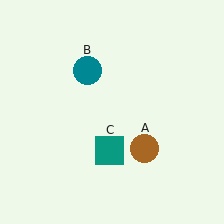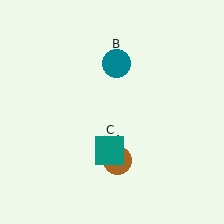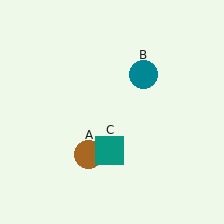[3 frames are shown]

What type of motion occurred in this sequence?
The brown circle (object A), teal circle (object B) rotated clockwise around the center of the scene.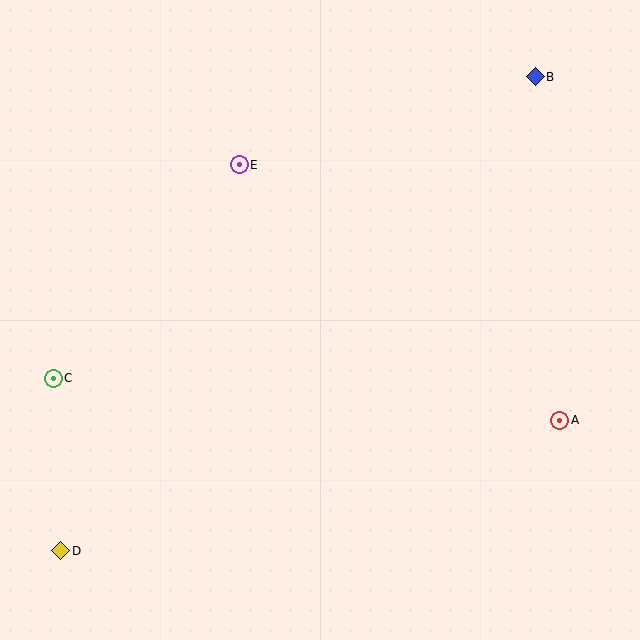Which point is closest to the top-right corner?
Point B is closest to the top-right corner.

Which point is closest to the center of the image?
Point E at (239, 165) is closest to the center.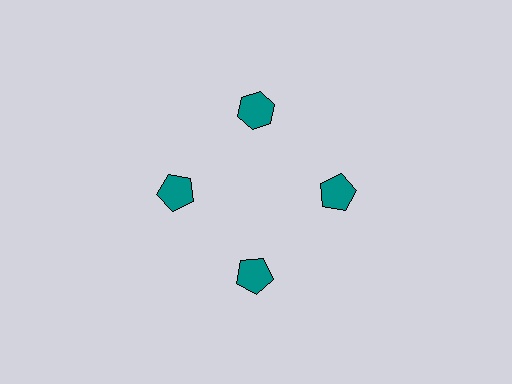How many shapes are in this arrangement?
There are 4 shapes arranged in a ring pattern.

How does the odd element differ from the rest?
It has a different shape: hexagon instead of pentagon.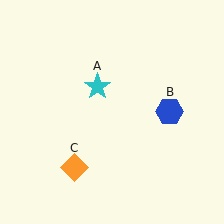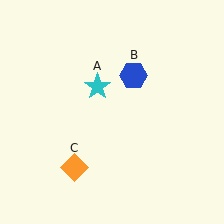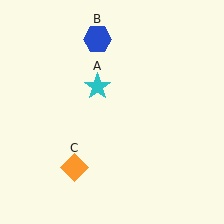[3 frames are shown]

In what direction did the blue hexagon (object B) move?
The blue hexagon (object B) moved up and to the left.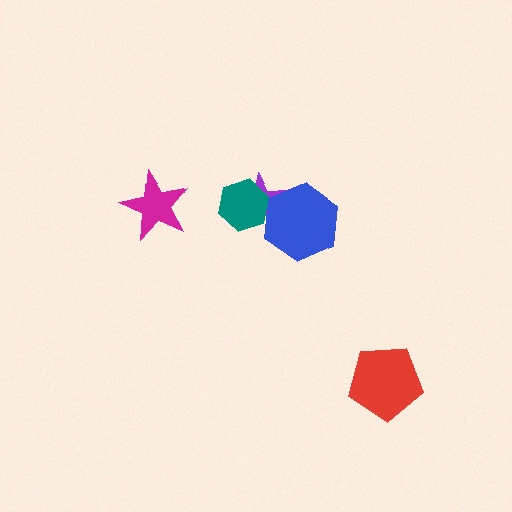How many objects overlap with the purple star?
2 objects overlap with the purple star.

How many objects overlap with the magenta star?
0 objects overlap with the magenta star.